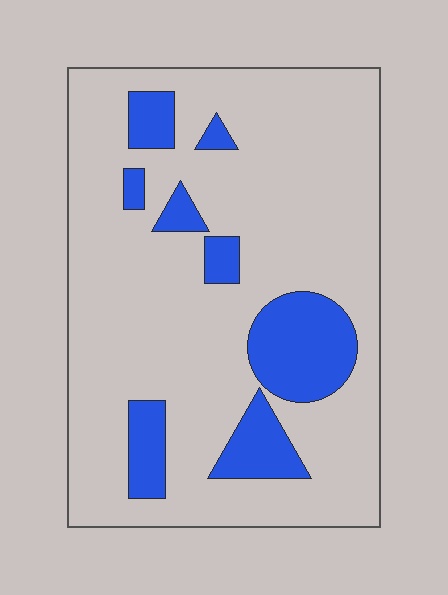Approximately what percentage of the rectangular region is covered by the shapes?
Approximately 20%.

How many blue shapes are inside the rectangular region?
8.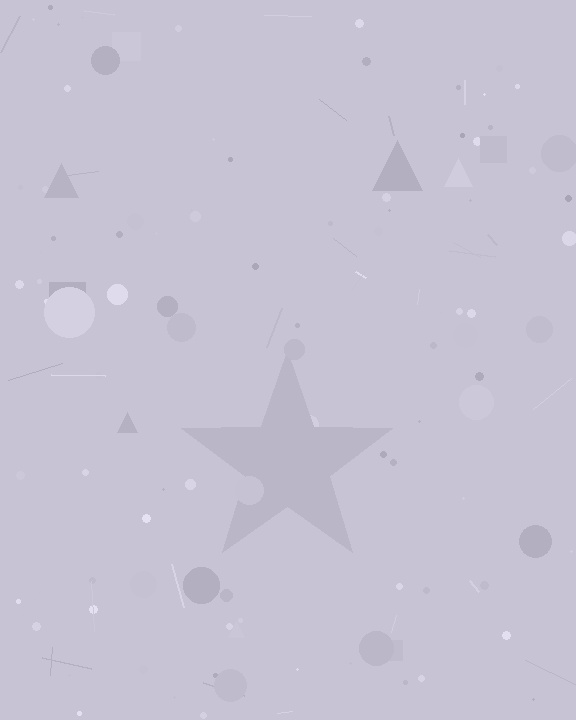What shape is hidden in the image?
A star is hidden in the image.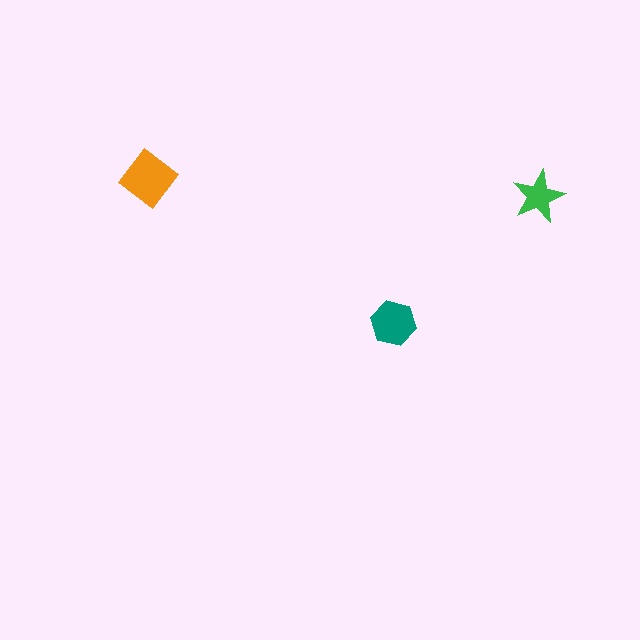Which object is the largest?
The orange diamond.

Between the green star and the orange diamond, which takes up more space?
The orange diamond.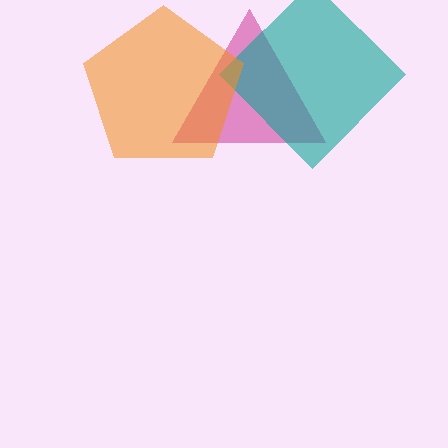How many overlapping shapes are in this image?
There are 3 overlapping shapes in the image.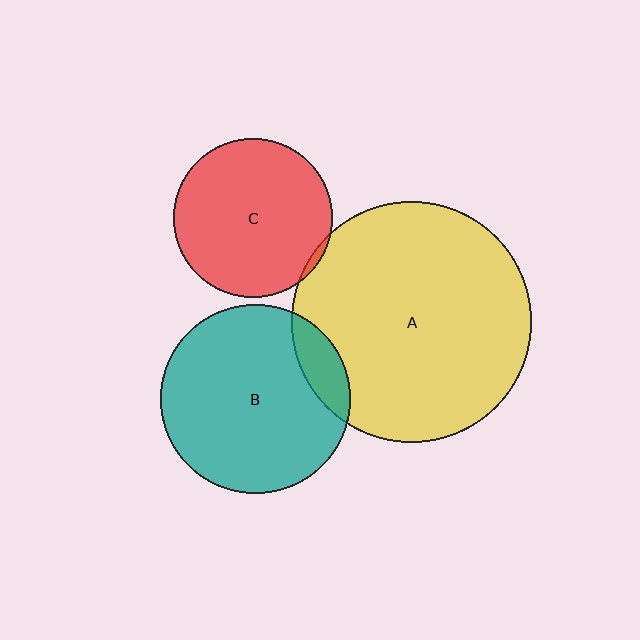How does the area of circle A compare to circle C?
Approximately 2.3 times.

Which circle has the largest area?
Circle A (yellow).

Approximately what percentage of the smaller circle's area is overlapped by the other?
Approximately 10%.